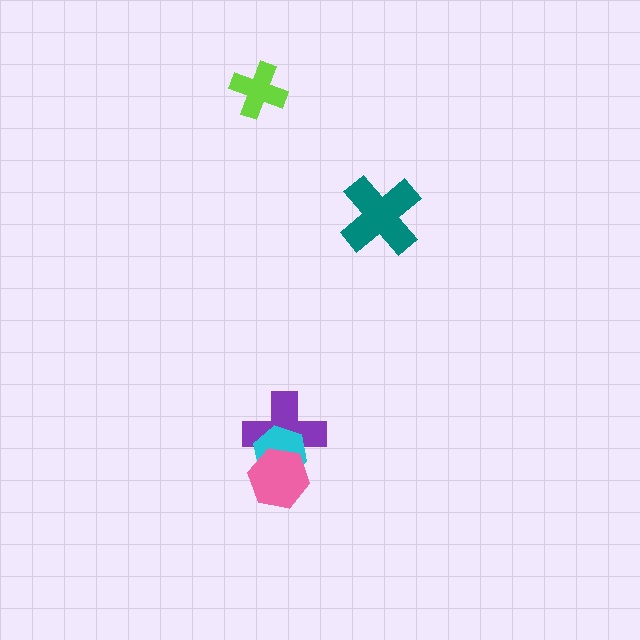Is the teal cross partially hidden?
No, no other shape covers it.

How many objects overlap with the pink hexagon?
2 objects overlap with the pink hexagon.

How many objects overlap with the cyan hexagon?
2 objects overlap with the cyan hexagon.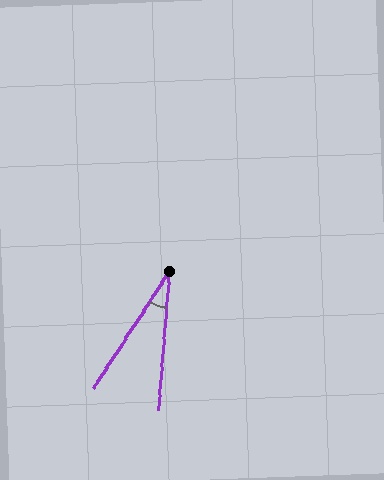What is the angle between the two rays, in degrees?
Approximately 29 degrees.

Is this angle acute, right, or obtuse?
It is acute.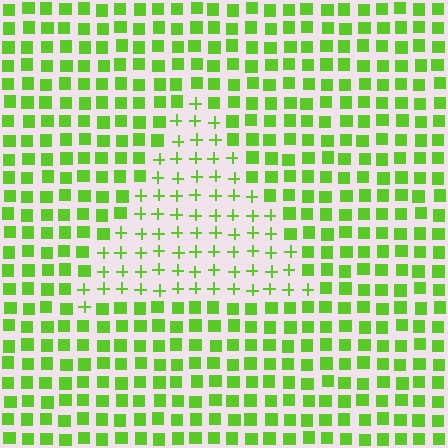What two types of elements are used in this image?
The image uses plus signs inside the triangle region and squares outside it.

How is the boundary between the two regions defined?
The boundary is defined by a change in element shape: plus signs inside vs. squares outside. All elements share the same color and spacing.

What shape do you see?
I see a triangle.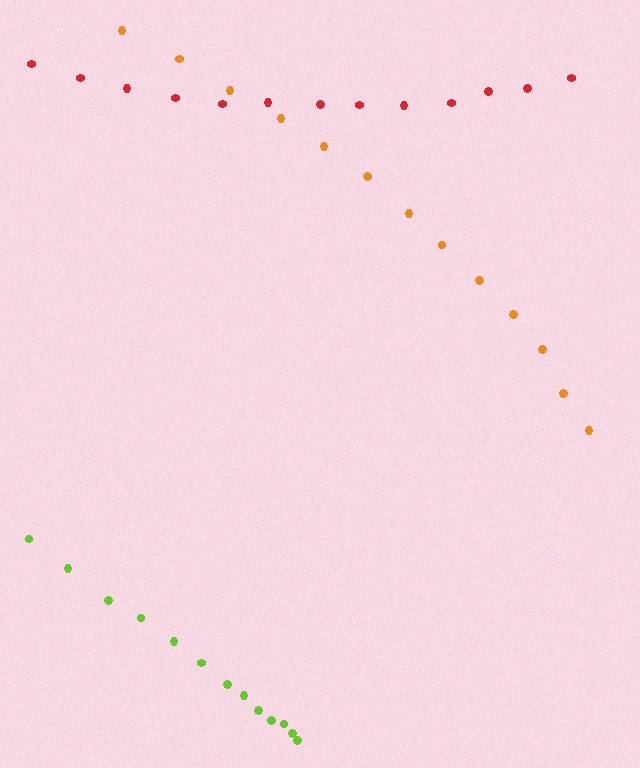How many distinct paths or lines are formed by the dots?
There are 3 distinct paths.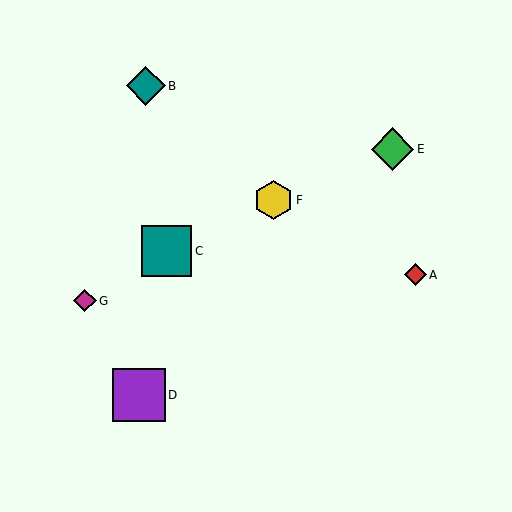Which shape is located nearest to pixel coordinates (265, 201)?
The yellow hexagon (labeled F) at (274, 200) is nearest to that location.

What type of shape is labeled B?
Shape B is a teal diamond.